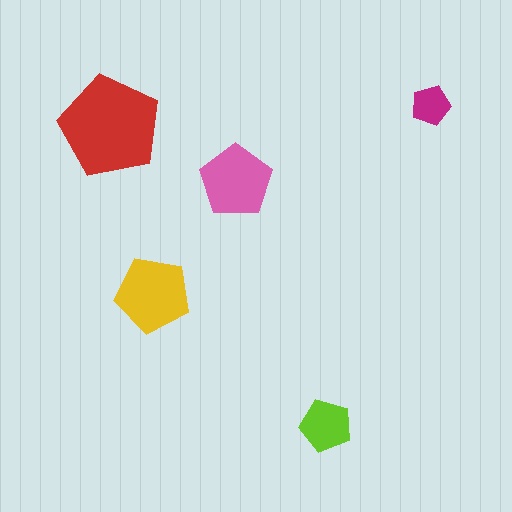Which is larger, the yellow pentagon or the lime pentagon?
The yellow one.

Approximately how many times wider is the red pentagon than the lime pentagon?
About 2 times wider.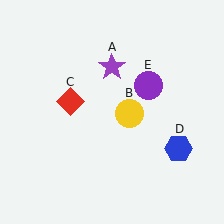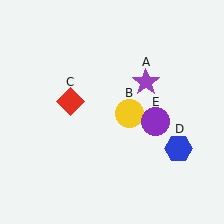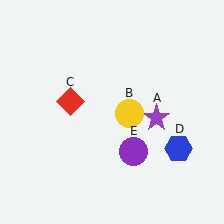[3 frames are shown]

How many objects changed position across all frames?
2 objects changed position: purple star (object A), purple circle (object E).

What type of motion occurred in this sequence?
The purple star (object A), purple circle (object E) rotated clockwise around the center of the scene.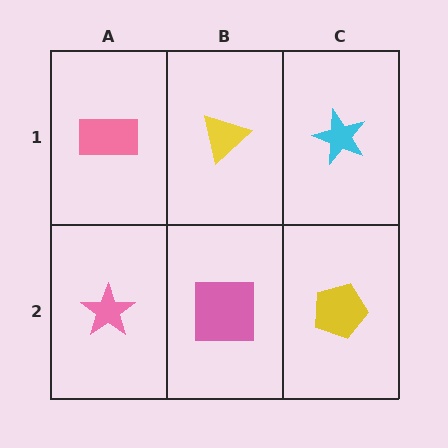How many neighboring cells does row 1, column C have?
2.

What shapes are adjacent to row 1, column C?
A yellow pentagon (row 2, column C), a yellow triangle (row 1, column B).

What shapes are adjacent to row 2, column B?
A yellow triangle (row 1, column B), a pink star (row 2, column A), a yellow pentagon (row 2, column C).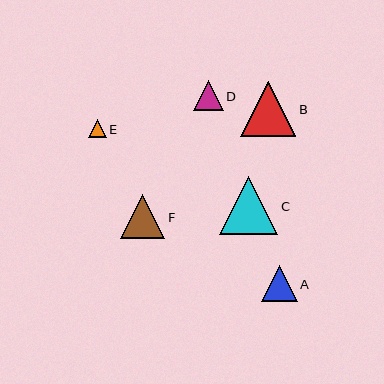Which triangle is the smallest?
Triangle E is the smallest with a size of approximately 18 pixels.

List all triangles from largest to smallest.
From largest to smallest: C, B, F, A, D, E.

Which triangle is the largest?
Triangle C is the largest with a size of approximately 58 pixels.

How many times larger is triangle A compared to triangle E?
Triangle A is approximately 2.0 times the size of triangle E.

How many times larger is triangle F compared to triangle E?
Triangle F is approximately 2.4 times the size of triangle E.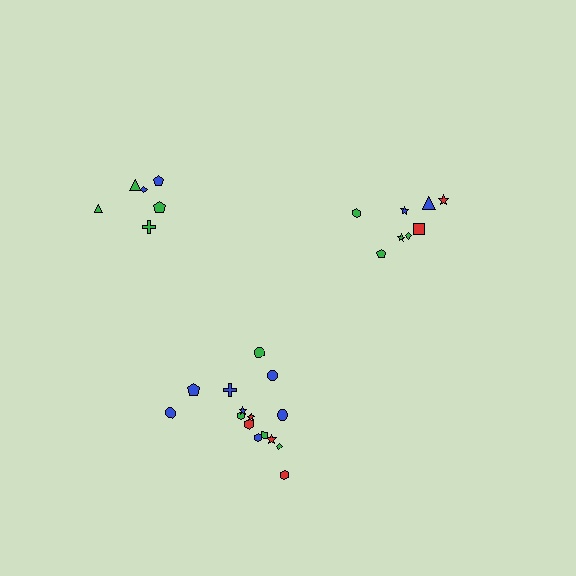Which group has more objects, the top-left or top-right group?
The top-right group.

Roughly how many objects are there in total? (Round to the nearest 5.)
Roughly 30 objects in total.